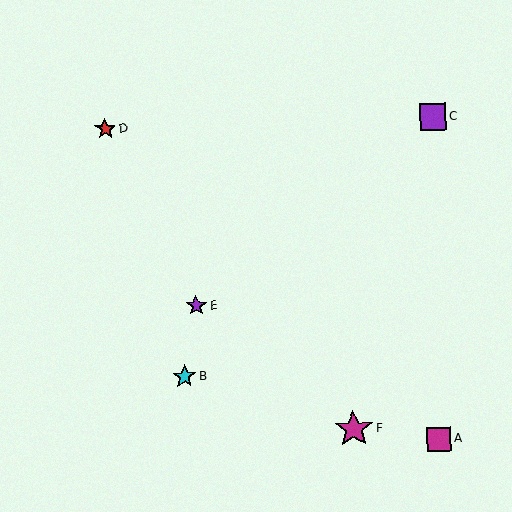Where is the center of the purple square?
The center of the purple square is at (433, 117).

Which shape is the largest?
The magenta star (labeled F) is the largest.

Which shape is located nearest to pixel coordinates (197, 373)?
The cyan star (labeled B) at (184, 377) is nearest to that location.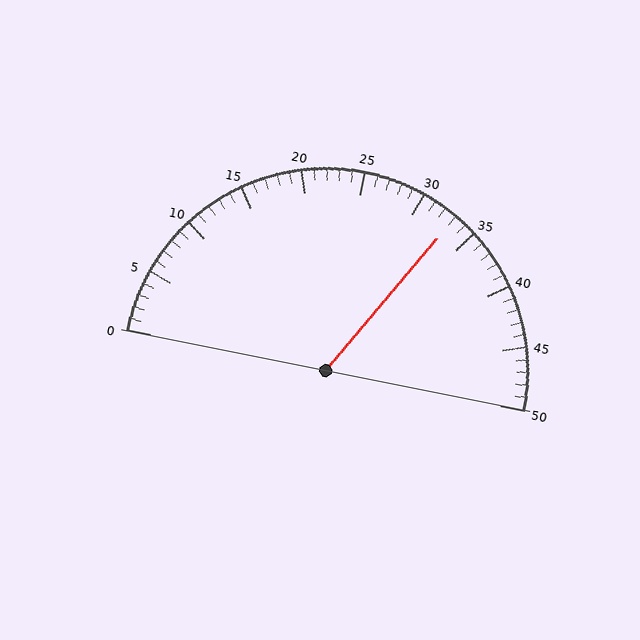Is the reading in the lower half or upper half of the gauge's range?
The reading is in the upper half of the range (0 to 50).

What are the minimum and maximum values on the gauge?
The gauge ranges from 0 to 50.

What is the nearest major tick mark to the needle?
The nearest major tick mark is 35.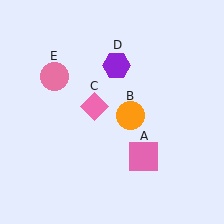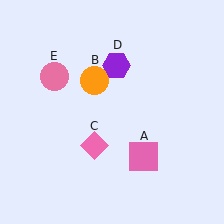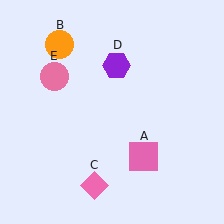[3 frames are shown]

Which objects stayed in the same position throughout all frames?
Pink square (object A) and purple hexagon (object D) and pink circle (object E) remained stationary.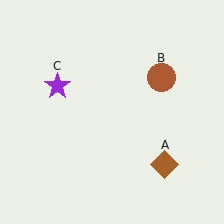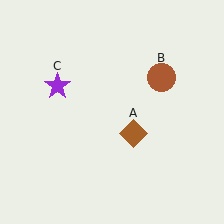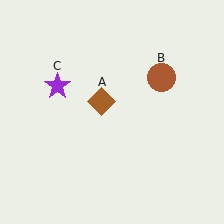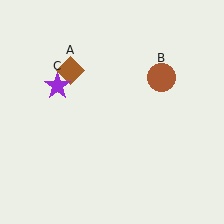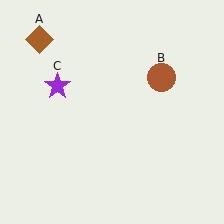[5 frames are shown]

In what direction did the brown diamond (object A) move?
The brown diamond (object A) moved up and to the left.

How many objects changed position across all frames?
1 object changed position: brown diamond (object A).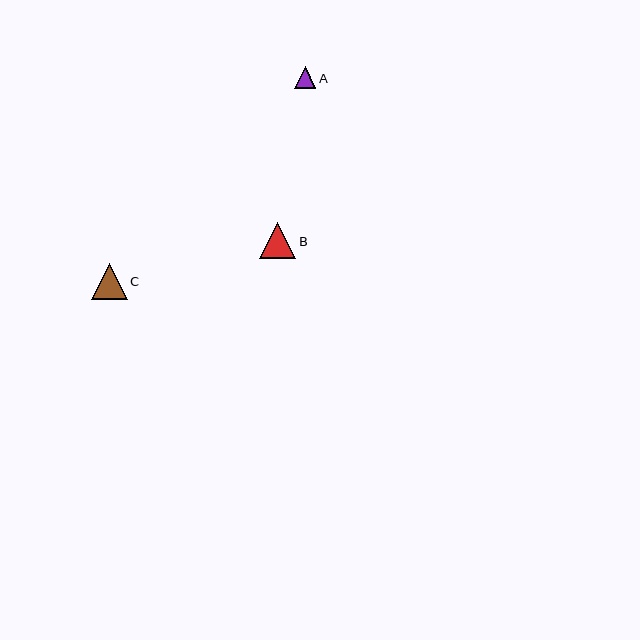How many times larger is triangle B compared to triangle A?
Triangle B is approximately 1.7 times the size of triangle A.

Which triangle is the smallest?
Triangle A is the smallest with a size of approximately 21 pixels.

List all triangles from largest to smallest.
From largest to smallest: B, C, A.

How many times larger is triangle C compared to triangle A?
Triangle C is approximately 1.7 times the size of triangle A.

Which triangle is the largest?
Triangle B is the largest with a size of approximately 36 pixels.